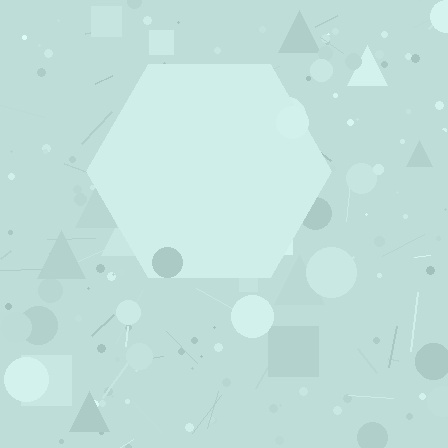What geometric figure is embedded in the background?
A hexagon is embedded in the background.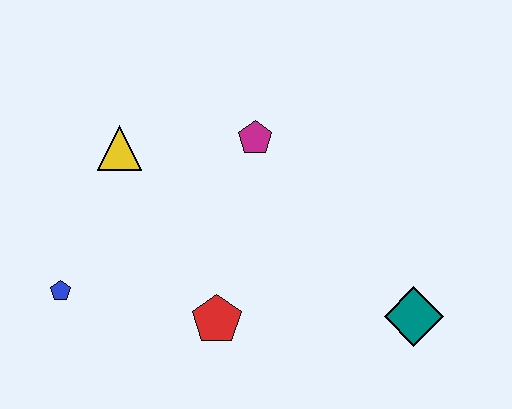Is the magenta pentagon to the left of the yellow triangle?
No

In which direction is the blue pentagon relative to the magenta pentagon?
The blue pentagon is to the left of the magenta pentagon.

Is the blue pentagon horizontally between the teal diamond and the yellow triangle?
No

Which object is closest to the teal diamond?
The red pentagon is closest to the teal diamond.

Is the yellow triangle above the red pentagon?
Yes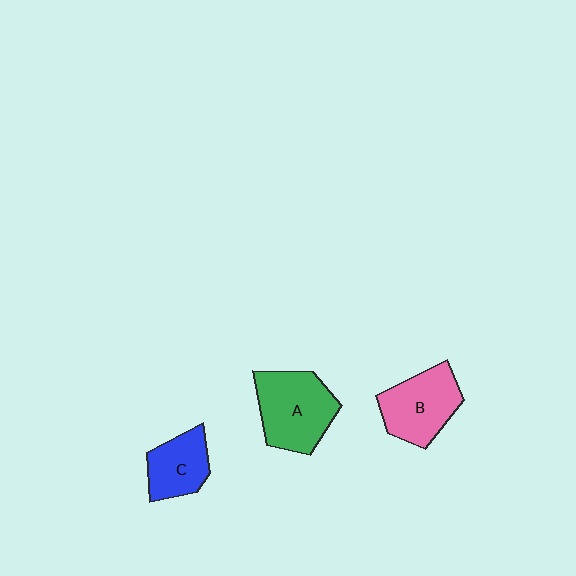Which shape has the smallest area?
Shape C (blue).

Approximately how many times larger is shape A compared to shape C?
Approximately 1.6 times.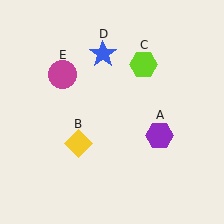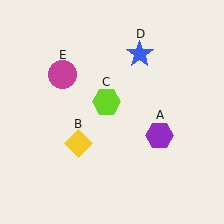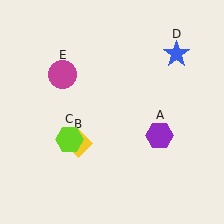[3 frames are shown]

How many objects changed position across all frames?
2 objects changed position: lime hexagon (object C), blue star (object D).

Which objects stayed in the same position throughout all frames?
Purple hexagon (object A) and yellow diamond (object B) and magenta circle (object E) remained stationary.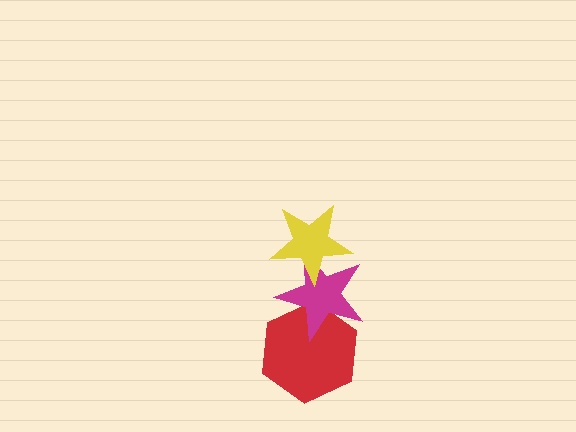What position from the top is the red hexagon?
The red hexagon is 3rd from the top.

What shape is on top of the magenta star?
The yellow star is on top of the magenta star.